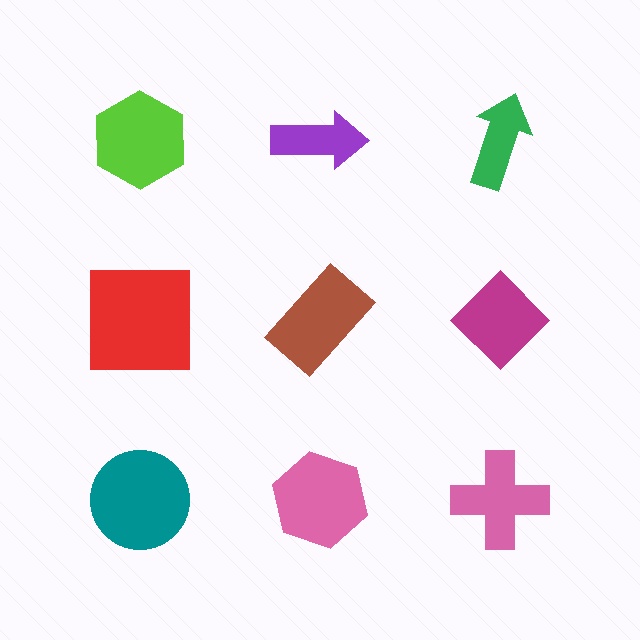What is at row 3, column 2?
A pink hexagon.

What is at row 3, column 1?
A teal circle.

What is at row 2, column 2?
A brown rectangle.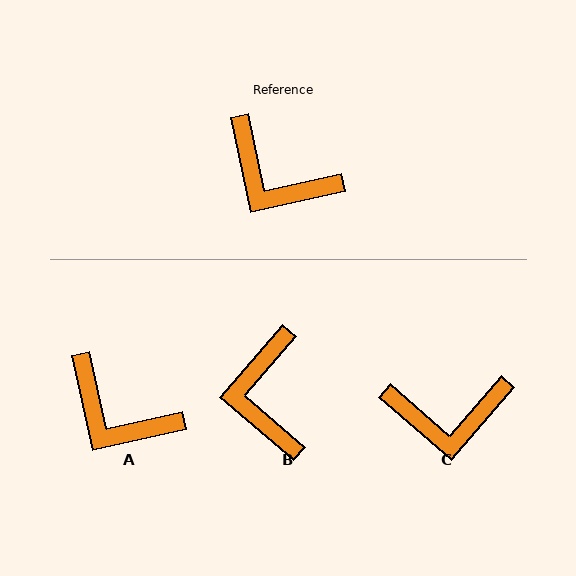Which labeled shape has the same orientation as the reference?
A.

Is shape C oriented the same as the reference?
No, it is off by about 37 degrees.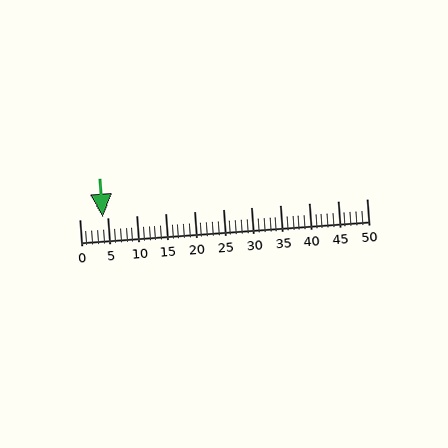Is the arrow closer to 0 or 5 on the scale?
The arrow is closer to 5.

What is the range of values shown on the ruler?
The ruler shows values from 0 to 50.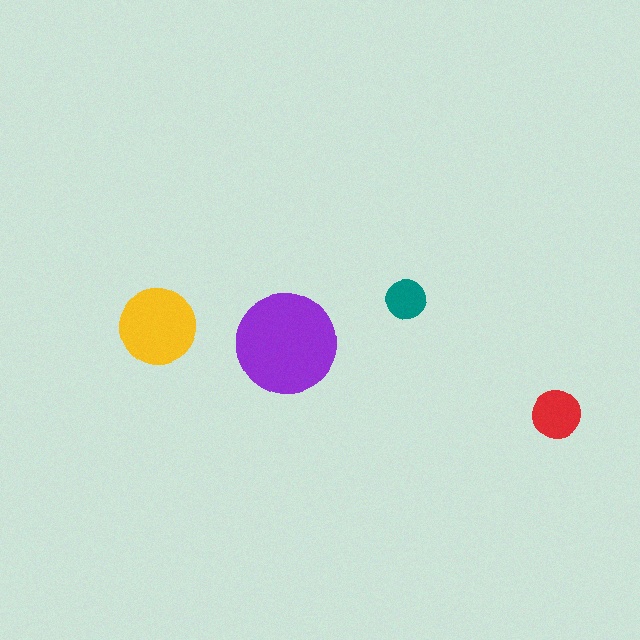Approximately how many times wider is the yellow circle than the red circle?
About 1.5 times wider.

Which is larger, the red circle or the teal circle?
The red one.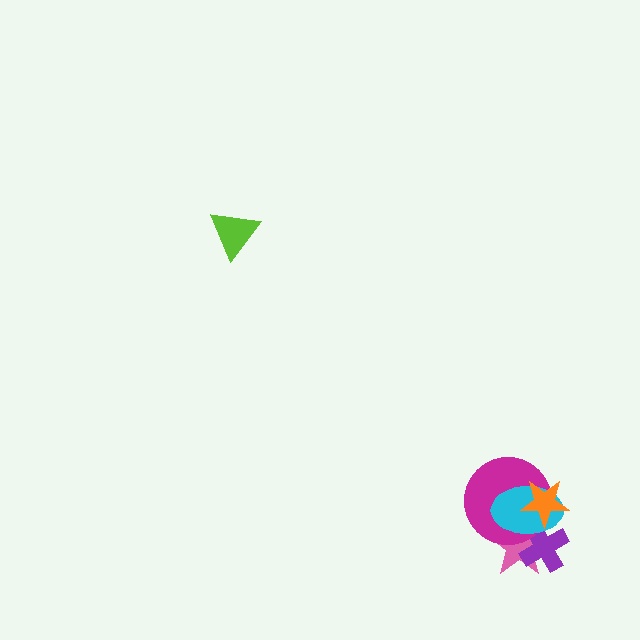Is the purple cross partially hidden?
Yes, it is partially covered by another shape.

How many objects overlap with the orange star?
4 objects overlap with the orange star.